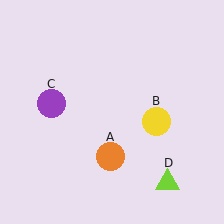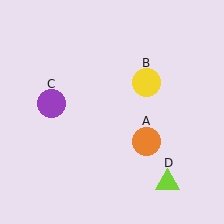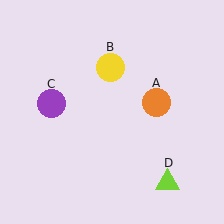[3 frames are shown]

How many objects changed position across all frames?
2 objects changed position: orange circle (object A), yellow circle (object B).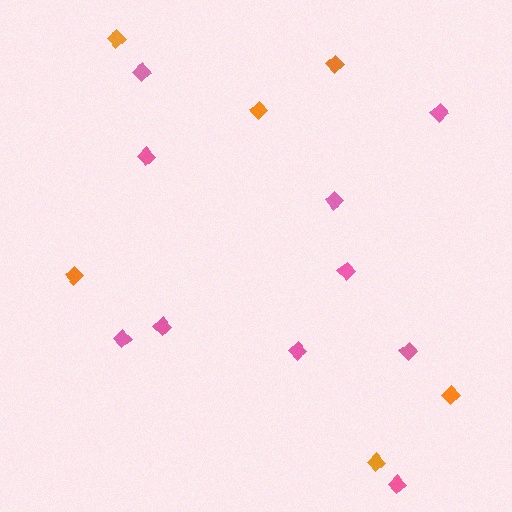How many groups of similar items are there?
There are 2 groups: one group of pink diamonds (10) and one group of orange diamonds (6).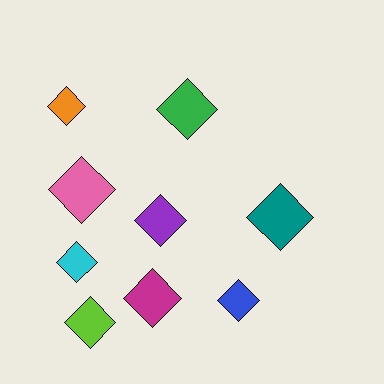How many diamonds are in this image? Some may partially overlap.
There are 9 diamonds.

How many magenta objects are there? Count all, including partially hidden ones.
There is 1 magenta object.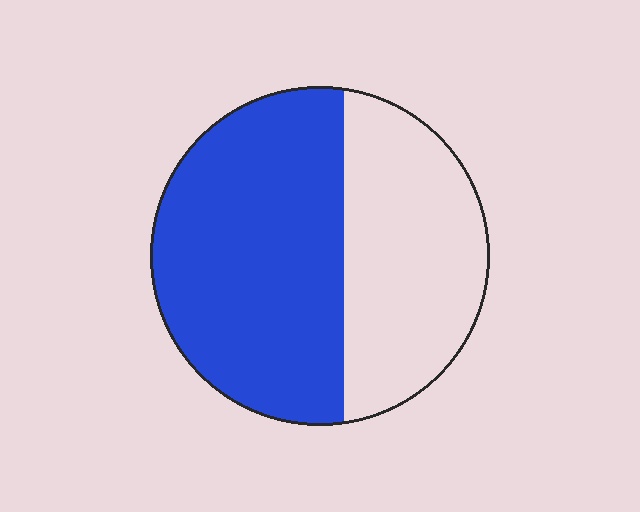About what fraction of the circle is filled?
About three fifths (3/5).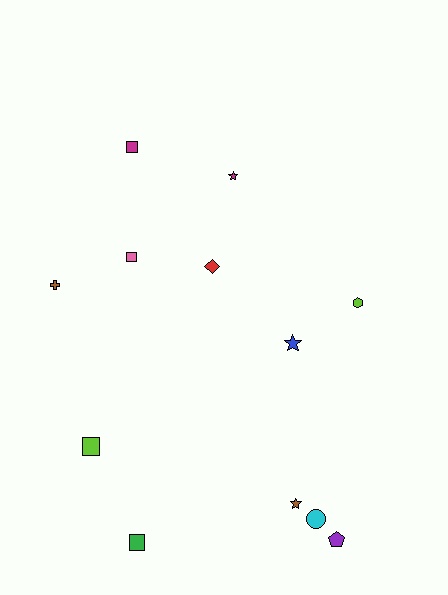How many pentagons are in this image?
There is 1 pentagon.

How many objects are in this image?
There are 12 objects.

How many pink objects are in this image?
There is 1 pink object.